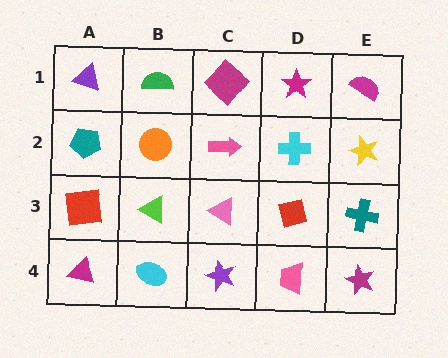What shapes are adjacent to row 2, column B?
A green semicircle (row 1, column B), a lime triangle (row 3, column B), a teal pentagon (row 2, column A), a pink arrow (row 2, column C).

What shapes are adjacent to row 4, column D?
A red square (row 3, column D), a purple star (row 4, column C), a magenta star (row 4, column E).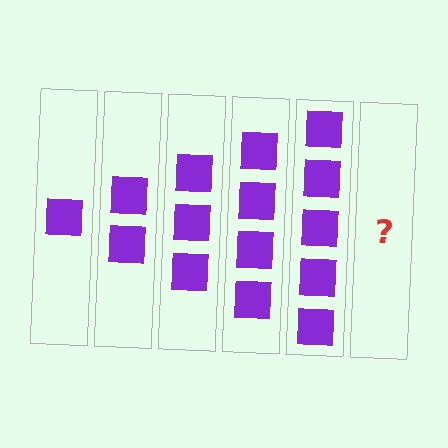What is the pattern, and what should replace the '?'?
The pattern is that each step adds one more square. The '?' should be 6 squares.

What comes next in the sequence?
The next element should be 6 squares.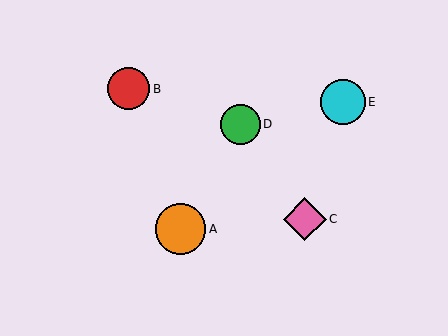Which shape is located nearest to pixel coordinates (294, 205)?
The pink diamond (labeled C) at (305, 219) is nearest to that location.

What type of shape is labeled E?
Shape E is a cyan circle.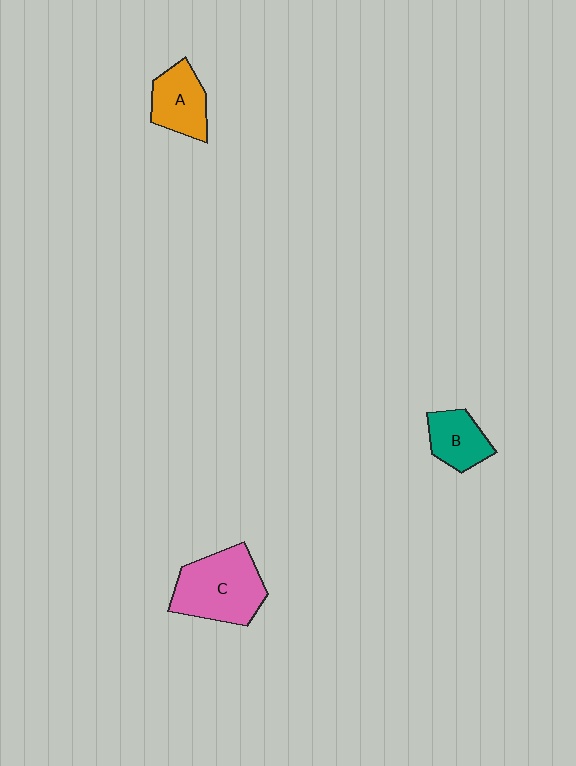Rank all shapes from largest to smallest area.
From largest to smallest: C (pink), A (orange), B (teal).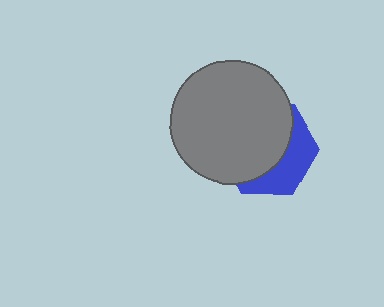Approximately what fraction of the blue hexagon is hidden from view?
Roughly 63% of the blue hexagon is hidden behind the gray circle.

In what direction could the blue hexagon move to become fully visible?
The blue hexagon could move toward the lower-right. That would shift it out from behind the gray circle entirely.